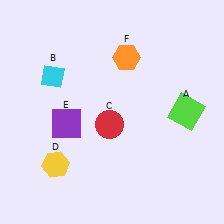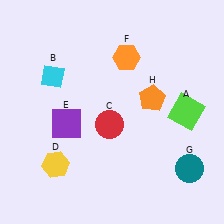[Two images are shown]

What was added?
A teal circle (G), an orange pentagon (H) were added in Image 2.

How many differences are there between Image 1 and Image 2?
There are 2 differences between the two images.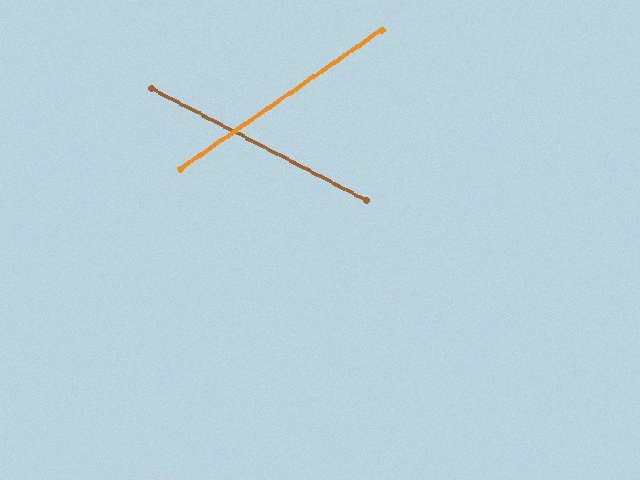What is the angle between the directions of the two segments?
Approximately 62 degrees.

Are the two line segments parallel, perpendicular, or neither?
Neither parallel nor perpendicular — they differ by about 62°.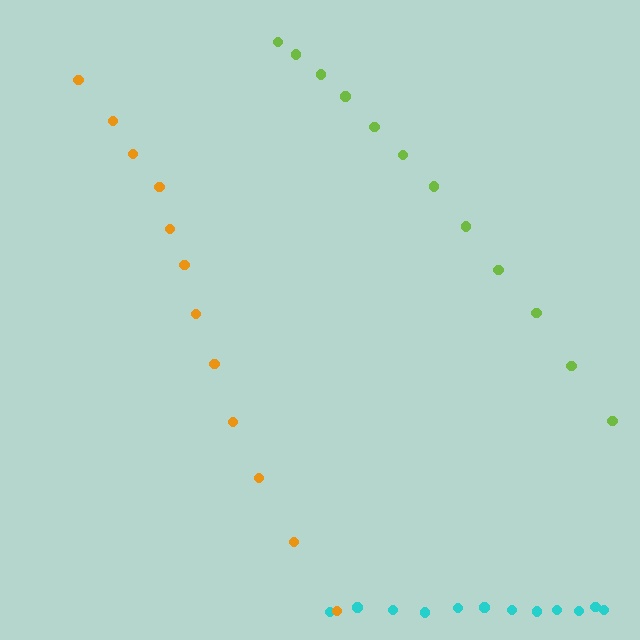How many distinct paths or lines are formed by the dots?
There are 3 distinct paths.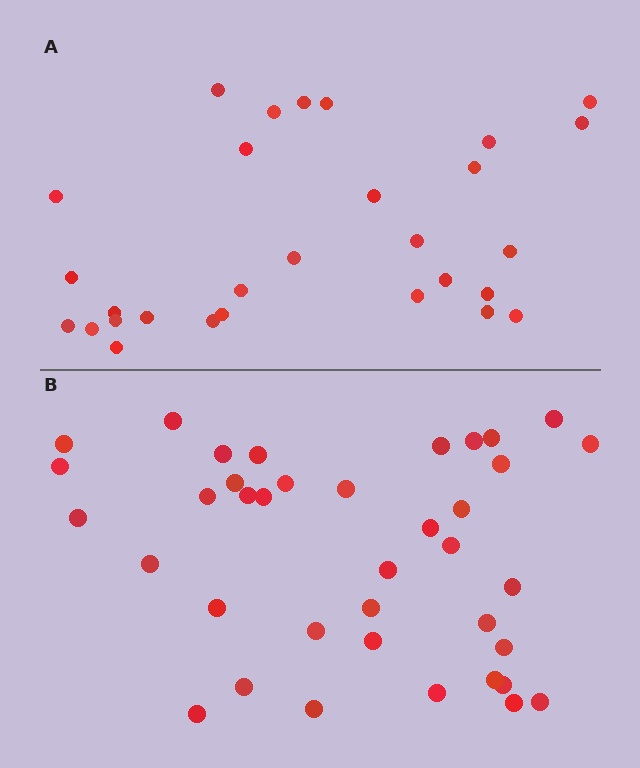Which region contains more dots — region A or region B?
Region B (the bottom region) has more dots.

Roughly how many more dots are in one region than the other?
Region B has roughly 8 or so more dots than region A.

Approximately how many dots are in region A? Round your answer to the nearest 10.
About 30 dots. (The exact count is 29, which rounds to 30.)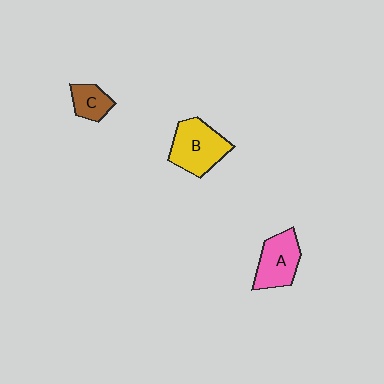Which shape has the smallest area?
Shape C (brown).